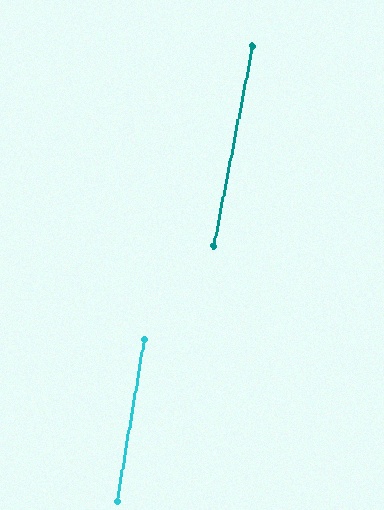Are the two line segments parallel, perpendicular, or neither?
Parallel — their directions differ by only 1.6°.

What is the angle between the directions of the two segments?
Approximately 2 degrees.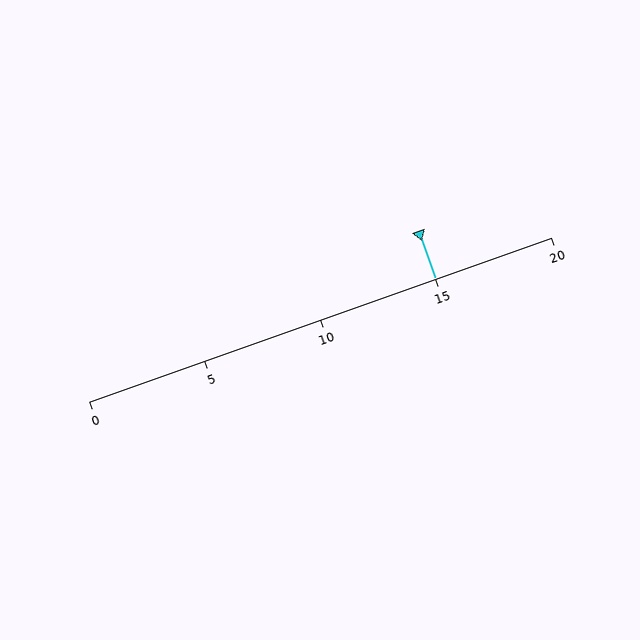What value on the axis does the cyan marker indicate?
The marker indicates approximately 15.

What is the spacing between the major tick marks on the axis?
The major ticks are spaced 5 apart.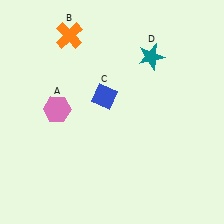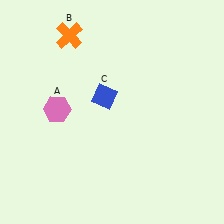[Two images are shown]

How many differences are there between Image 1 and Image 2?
There is 1 difference between the two images.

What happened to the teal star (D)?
The teal star (D) was removed in Image 2. It was in the top-right area of Image 1.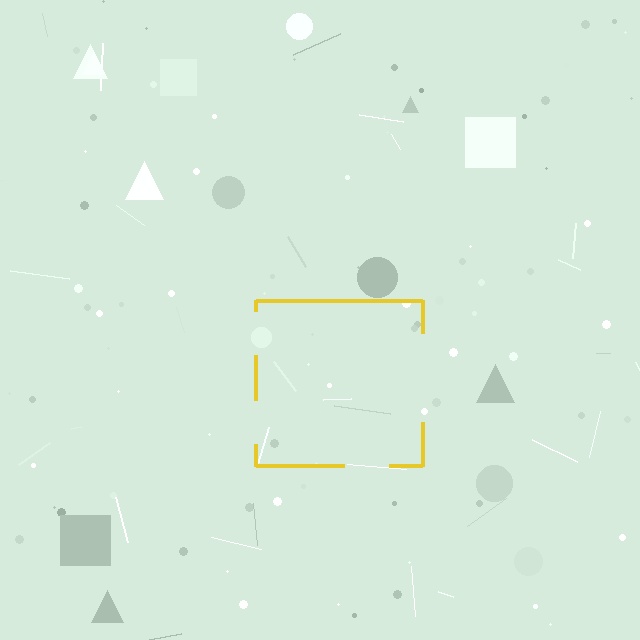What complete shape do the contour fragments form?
The contour fragments form a square.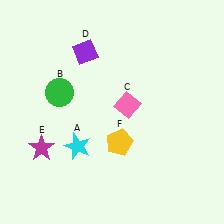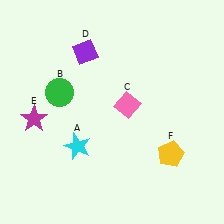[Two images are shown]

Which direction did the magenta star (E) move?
The magenta star (E) moved up.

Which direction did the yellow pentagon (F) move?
The yellow pentagon (F) moved right.